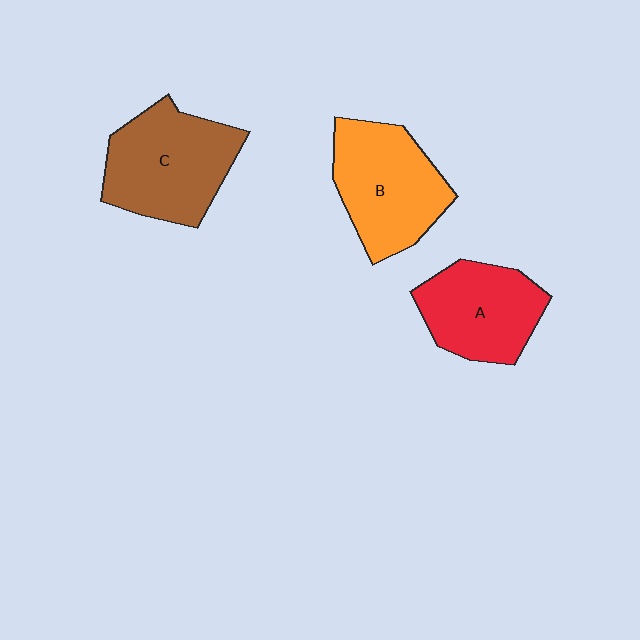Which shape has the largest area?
Shape C (brown).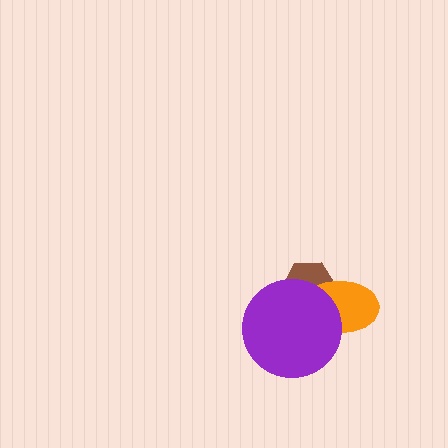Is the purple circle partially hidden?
No, no other shape covers it.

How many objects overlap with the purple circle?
2 objects overlap with the purple circle.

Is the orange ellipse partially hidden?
Yes, it is partially covered by another shape.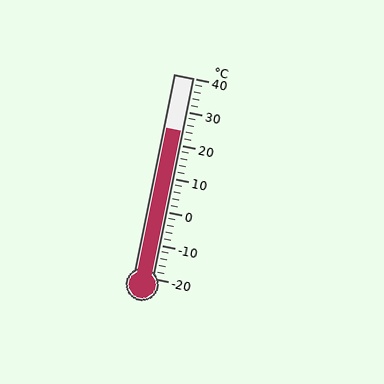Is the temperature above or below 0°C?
The temperature is above 0°C.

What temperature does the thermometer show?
The thermometer shows approximately 24°C.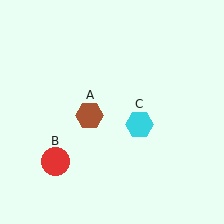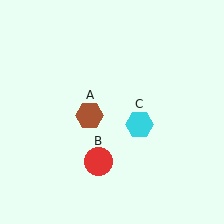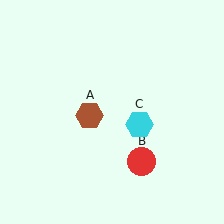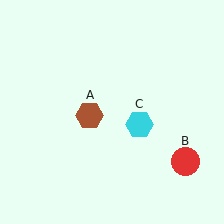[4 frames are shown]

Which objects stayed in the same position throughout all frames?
Brown hexagon (object A) and cyan hexagon (object C) remained stationary.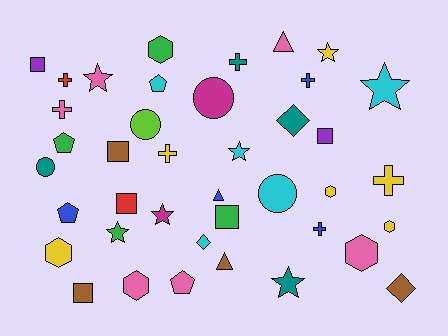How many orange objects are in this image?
There are no orange objects.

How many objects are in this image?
There are 40 objects.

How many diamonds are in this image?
There are 3 diamonds.